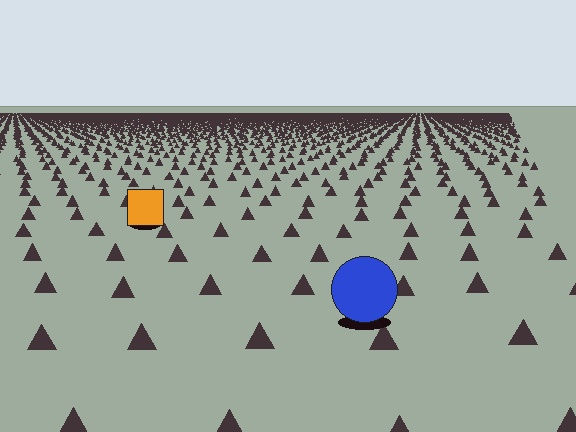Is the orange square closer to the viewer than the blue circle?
No. The blue circle is closer — you can tell from the texture gradient: the ground texture is coarser near it.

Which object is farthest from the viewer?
The orange square is farthest from the viewer. It appears smaller and the ground texture around it is denser.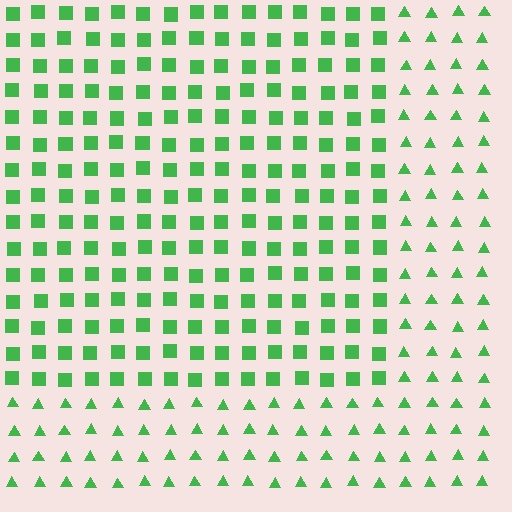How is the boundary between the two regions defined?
The boundary is defined by a change in element shape: squares inside vs. triangles outside. All elements share the same color and spacing.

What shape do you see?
I see a rectangle.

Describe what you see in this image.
The image is filled with small green elements arranged in a uniform grid. A rectangle-shaped region contains squares, while the surrounding area contains triangles. The boundary is defined purely by the change in element shape.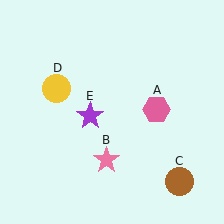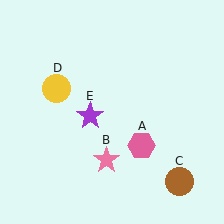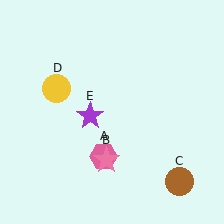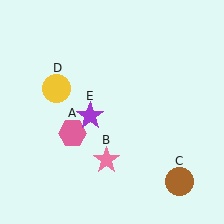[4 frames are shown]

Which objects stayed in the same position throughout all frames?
Pink star (object B) and brown circle (object C) and yellow circle (object D) and purple star (object E) remained stationary.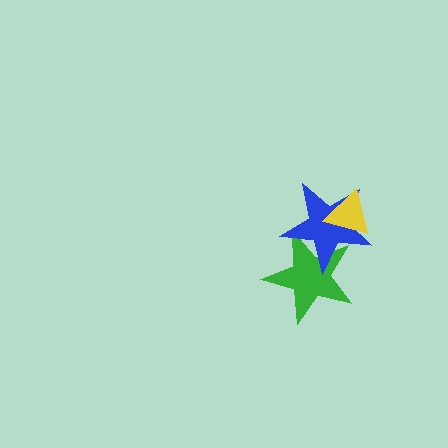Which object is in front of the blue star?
The yellow triangle is in front of the blue star.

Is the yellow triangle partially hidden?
No, no other shape covers it.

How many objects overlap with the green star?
1 object overlaps with the green star.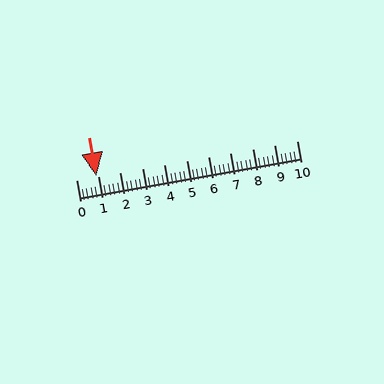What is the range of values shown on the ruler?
The ruler shows values from 0 to 10.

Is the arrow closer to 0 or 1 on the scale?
The arrow is closer to 1.